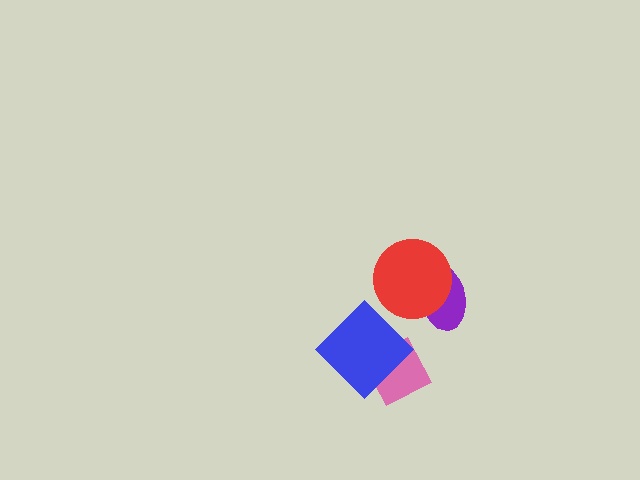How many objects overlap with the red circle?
1 object overlaps with the red circle.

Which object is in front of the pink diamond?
The blue diamond is in front of the pink diamond.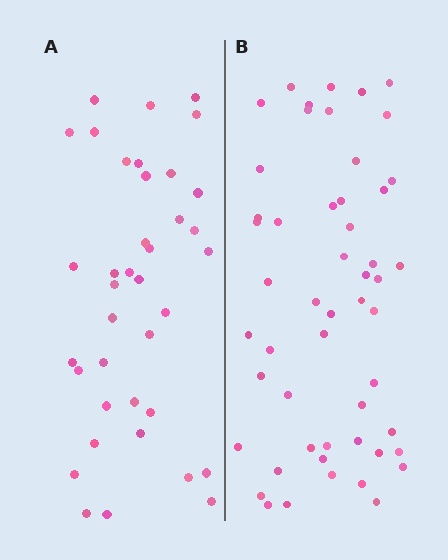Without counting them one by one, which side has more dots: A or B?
Region B (the right region) has more dots.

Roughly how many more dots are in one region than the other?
Region B has approximately 15 more dots than region A.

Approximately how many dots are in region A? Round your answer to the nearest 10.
About 40 dots. (The exact count is 38, which rounds to 40.)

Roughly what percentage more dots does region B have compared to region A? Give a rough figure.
About 35% more.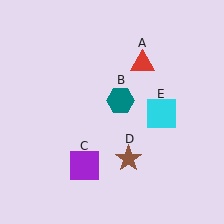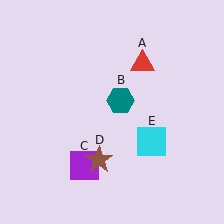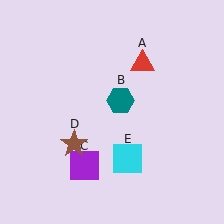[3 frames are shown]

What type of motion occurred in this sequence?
The brown star (object D), cyan square (object E) rotated clockwise around the center of the scene.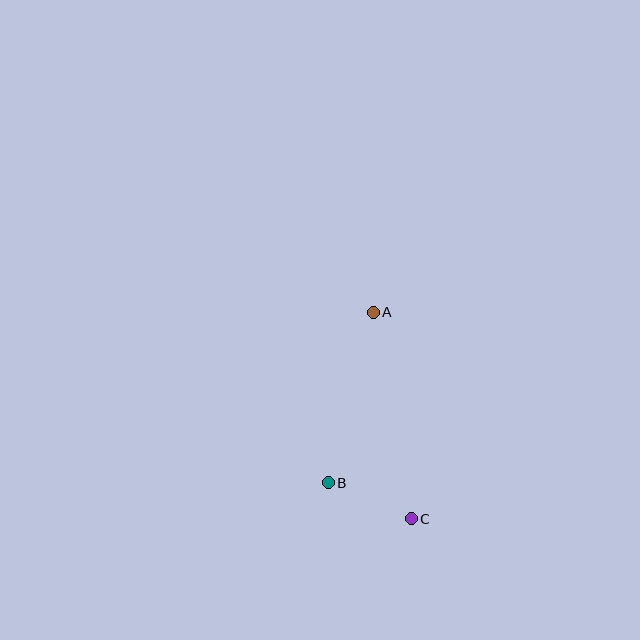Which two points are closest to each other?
Points B and C are closest to each other.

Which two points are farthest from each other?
Points A and C are farthest from each other.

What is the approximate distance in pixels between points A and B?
The distance between A and B is approximately 176 pixels.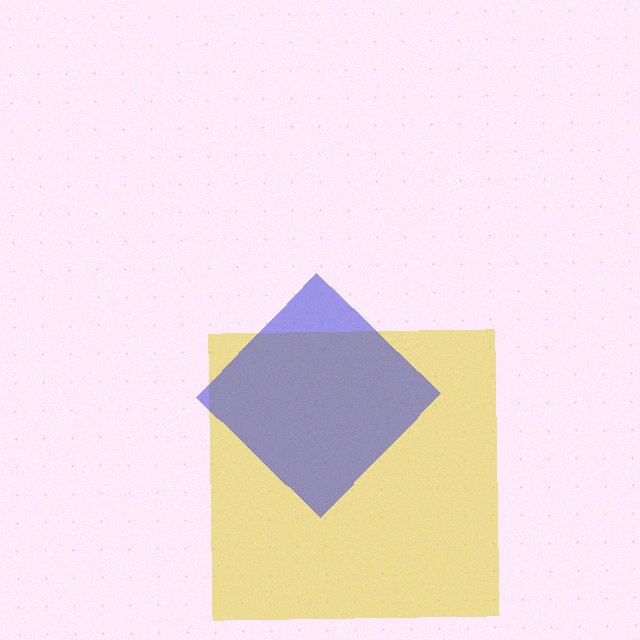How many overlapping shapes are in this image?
There are 2 overlapping shapes in the image.